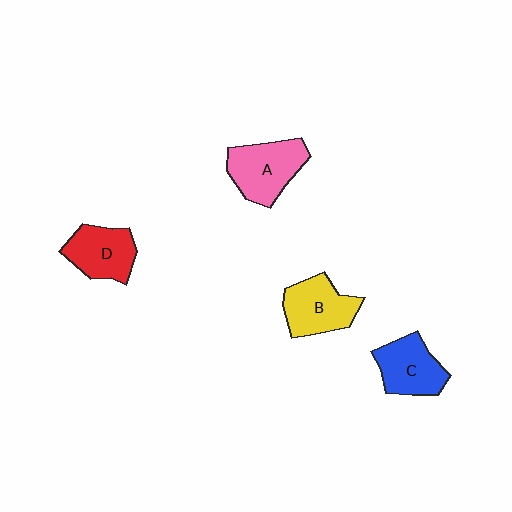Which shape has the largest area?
Shape A (pink).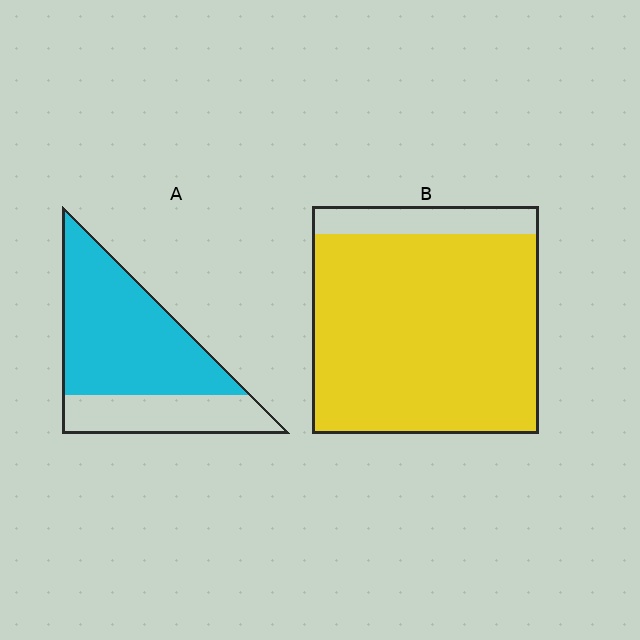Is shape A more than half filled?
Yes.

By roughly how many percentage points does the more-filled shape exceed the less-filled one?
By roughly 20 percentage points (B over A).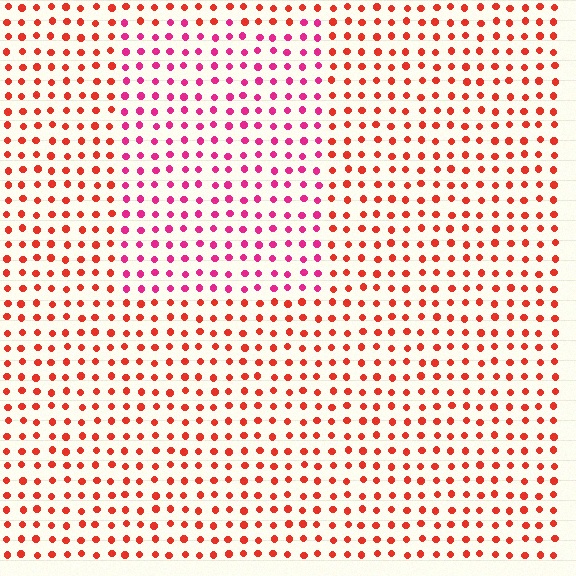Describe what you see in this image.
The image is filled with small red elements in a uniform arrangement. A rectangle-shaped region is visible where the elements are tinted to a slightly different hue, forming a subtle color boundary.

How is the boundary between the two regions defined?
The boundary is defined purely by a slight shift in hue (about 36 degrees). Spacing, size, and orientation are identical on both sides.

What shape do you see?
I see a rectangle.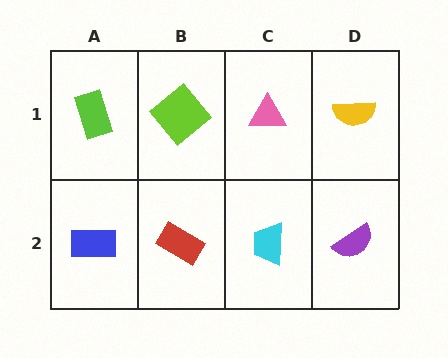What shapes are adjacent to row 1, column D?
A purple semicircle (row 2, column D), a pink triangle (row 1, column C).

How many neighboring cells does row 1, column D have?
2.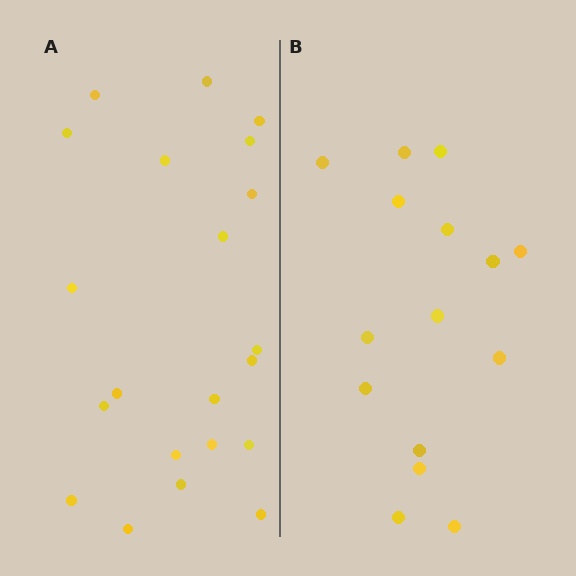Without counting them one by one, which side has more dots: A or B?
Region A (the left region) has more dots.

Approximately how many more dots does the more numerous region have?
Region A has about 6 more dots than region B.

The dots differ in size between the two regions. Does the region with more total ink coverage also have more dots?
No. Region B has more total ink coverage because its dots are larger, but region A actually contains more individual dots. Total area can be misleading — the number of items is what matters here.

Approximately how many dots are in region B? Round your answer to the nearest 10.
About 20 dots. (The exact count is 15, which rounds to 20.)